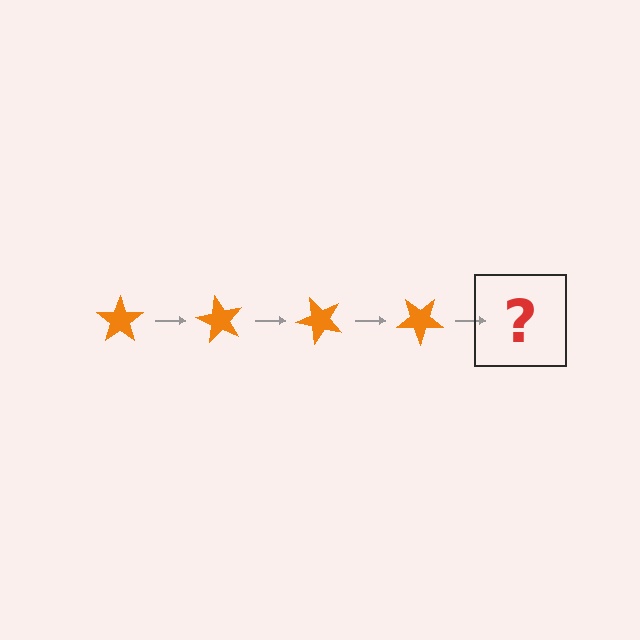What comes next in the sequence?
The next element should be an orange star rotated 240 degrees.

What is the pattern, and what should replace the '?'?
The pattern is that the star rotates 60 degrees each step. The '?' should be an orange star rotated 240 degrees.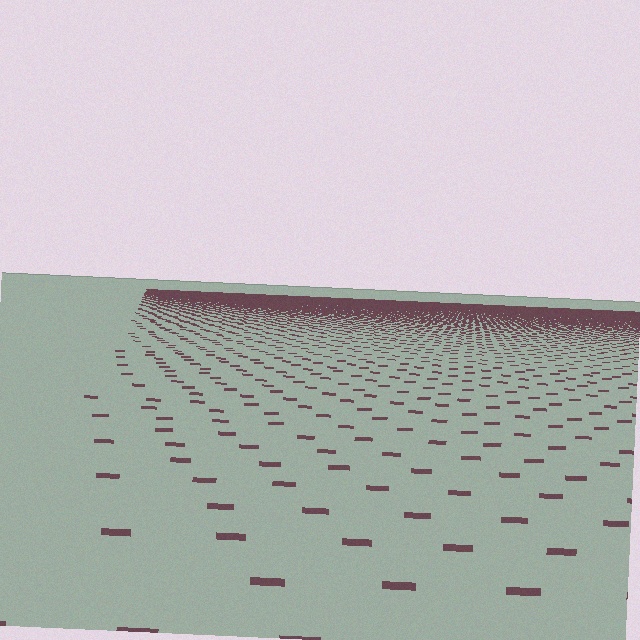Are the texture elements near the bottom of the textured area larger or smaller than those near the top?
Larger. Near the bottom, elements are closer to the viewer and appear at a bigger on-screen size.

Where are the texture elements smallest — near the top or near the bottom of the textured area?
Near the top.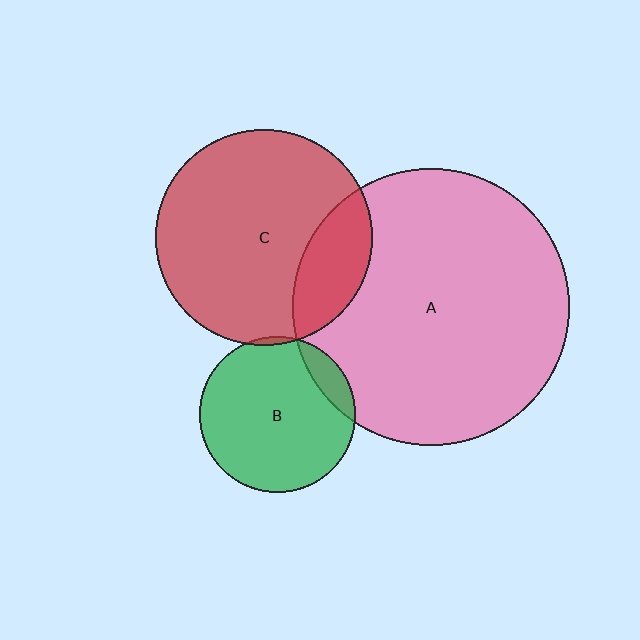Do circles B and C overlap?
Yes.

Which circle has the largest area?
Circle A (pink).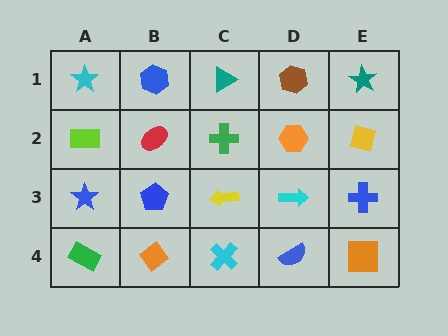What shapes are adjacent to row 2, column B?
A blue hexagon (row 1, column B), a blue pentagon (row 3, column B), a lime rectangle (row 2, column A), a green cross (row 2, column C).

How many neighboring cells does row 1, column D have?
3.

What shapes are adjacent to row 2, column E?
A teal star (row 1, column E), a blue cross (row 3, column E), an orange hexagon (row 2, column D).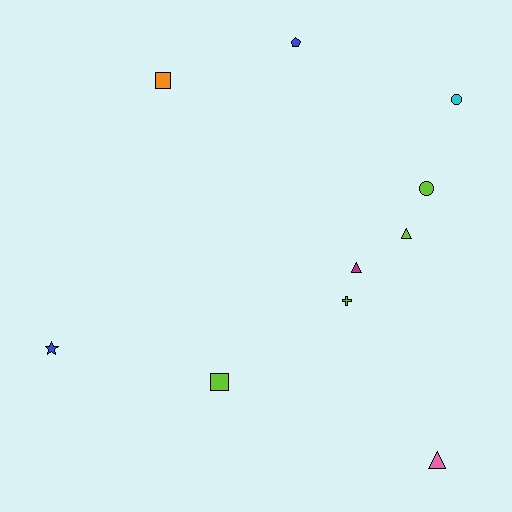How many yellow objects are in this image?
There are no yellow objects.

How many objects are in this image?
There are 10 objects.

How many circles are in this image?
There are 2 circles.